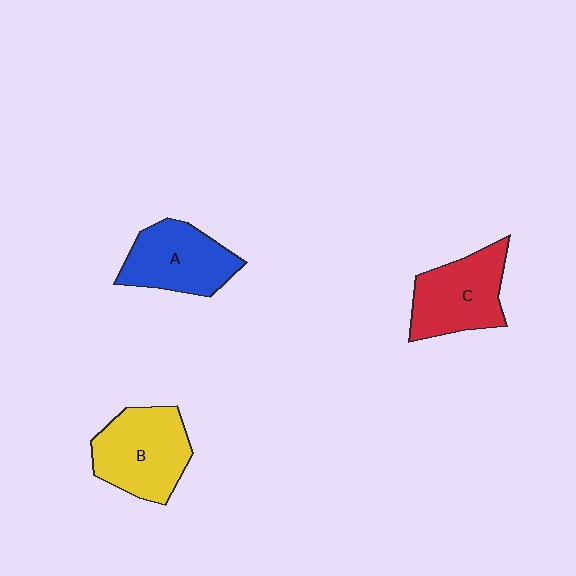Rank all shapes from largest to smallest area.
From largest to smallest: B (yellow), C (red), A (blue).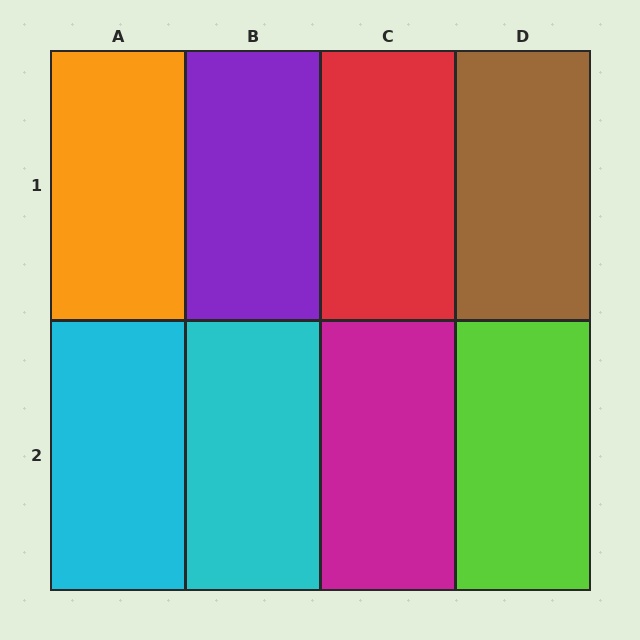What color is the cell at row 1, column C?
Red.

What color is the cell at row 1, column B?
Purple.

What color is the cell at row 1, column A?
Orange.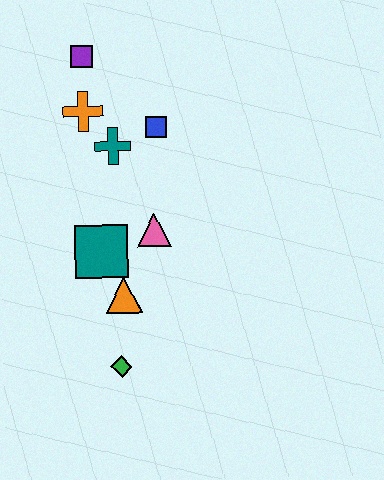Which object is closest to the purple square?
The orange cross is closest to the purple square.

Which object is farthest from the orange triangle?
The purple square is farthest from the orange triangle.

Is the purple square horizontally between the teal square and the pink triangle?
No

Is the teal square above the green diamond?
Yes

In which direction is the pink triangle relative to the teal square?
The pink triangle is to the right of the teal square.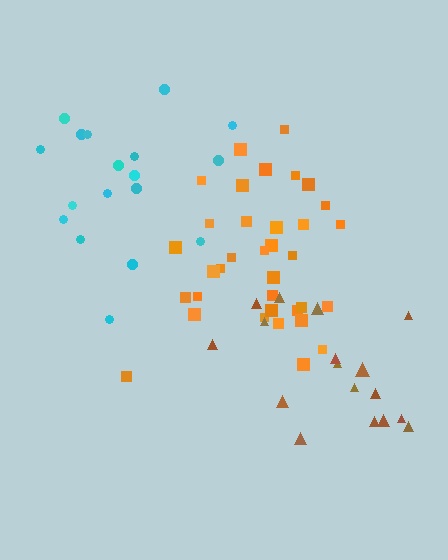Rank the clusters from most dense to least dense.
orange, brown, cyan.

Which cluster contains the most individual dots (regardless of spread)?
Orange (35).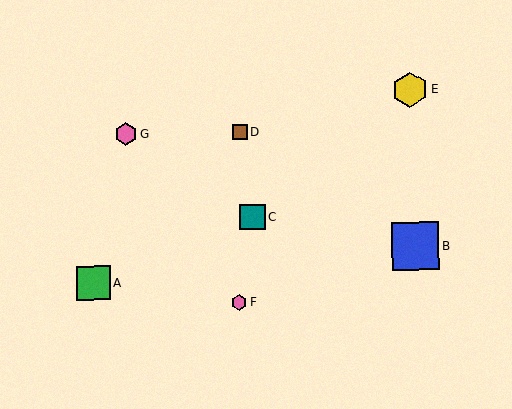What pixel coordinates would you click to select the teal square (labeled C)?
Click at (253, 217) to select the teal square C.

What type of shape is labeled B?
Shape B is a blue square.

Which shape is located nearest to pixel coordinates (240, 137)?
The brown square (labeled D) at (240, 132) is nearest to that location.